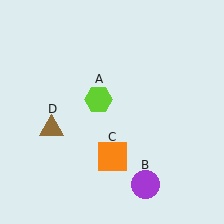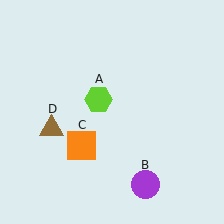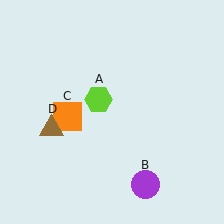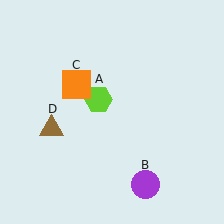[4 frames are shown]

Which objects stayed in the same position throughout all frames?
Lime hexagon (object A) and purple circle (object B) and brown triangle (object D) remained stationary.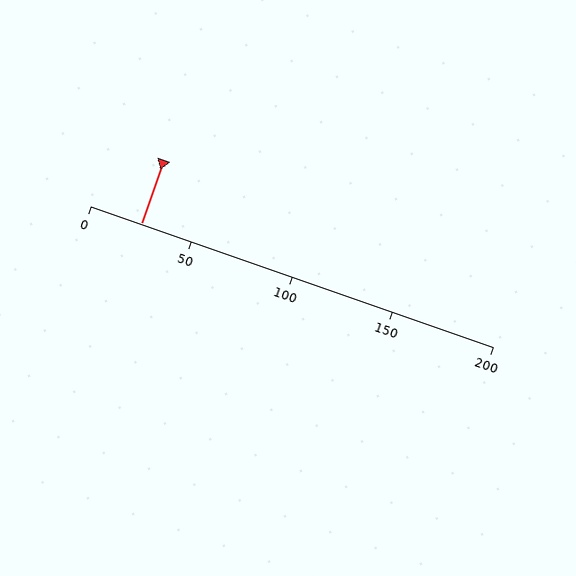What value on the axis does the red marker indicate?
The marker indicates approximately 25.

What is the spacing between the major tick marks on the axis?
The major ticks are spaced 50 apart.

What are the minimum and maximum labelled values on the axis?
The axis runs from 0 to 200.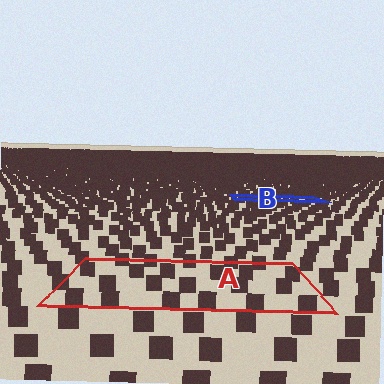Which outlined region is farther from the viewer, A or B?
Region B is farther from the viewer — the texture elements inside it appear smaller and more densely packed.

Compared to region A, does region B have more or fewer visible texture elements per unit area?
Region B has more texture elements per unit area — they are packed more densely because it is farther away.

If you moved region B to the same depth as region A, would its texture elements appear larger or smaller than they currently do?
They would appear larger. At a closer depth, the same texture elements are projected at a bigger on-screen size.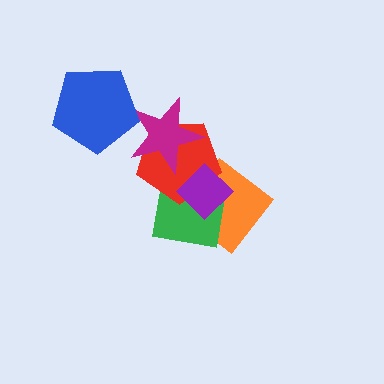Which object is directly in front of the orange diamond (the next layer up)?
The green square is directly in front of the orange diamond.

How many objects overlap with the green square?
3 objects overlap with the green square.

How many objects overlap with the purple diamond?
3 objects overlap with the purple diamond.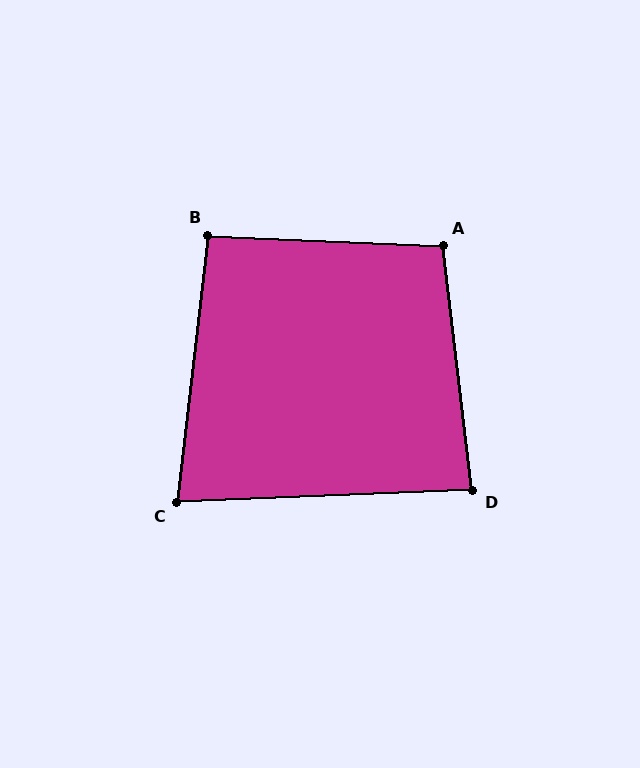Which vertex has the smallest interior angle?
C, at approximately 81 degrees.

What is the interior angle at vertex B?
Approximately 94 degrees (approximately right).